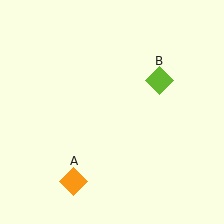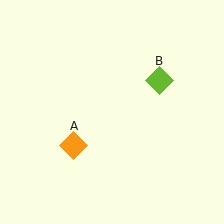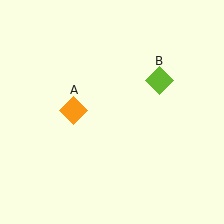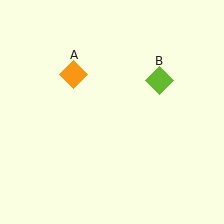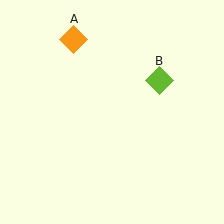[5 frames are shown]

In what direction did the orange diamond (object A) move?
The orange diamond (object A) moved up.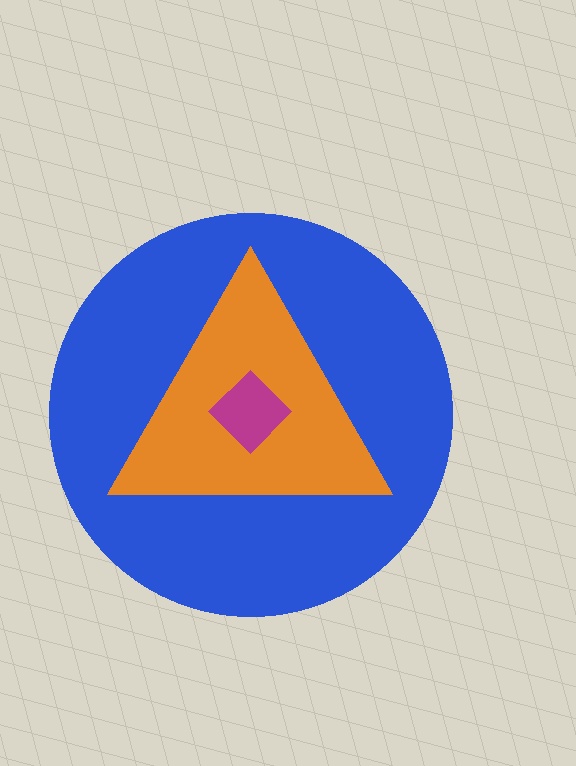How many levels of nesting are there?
3.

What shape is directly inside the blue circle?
The orange triangle.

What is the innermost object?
The magenta diamond.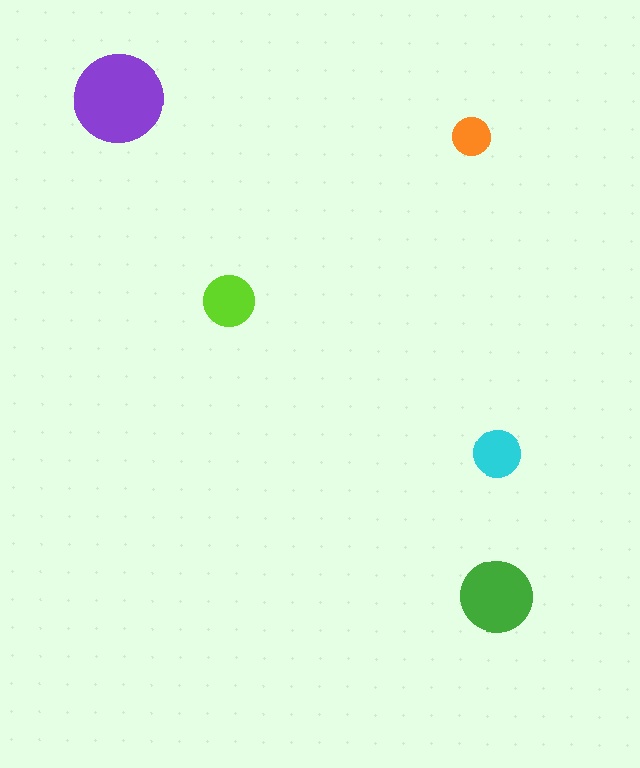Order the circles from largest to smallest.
the purple one, the green one, the lime one, the cyan one, the orange one.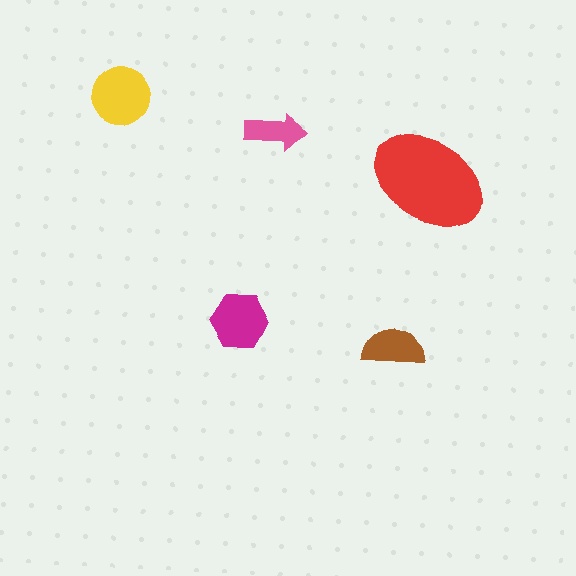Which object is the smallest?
The pink arrow.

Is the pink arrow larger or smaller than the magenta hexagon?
Smaller.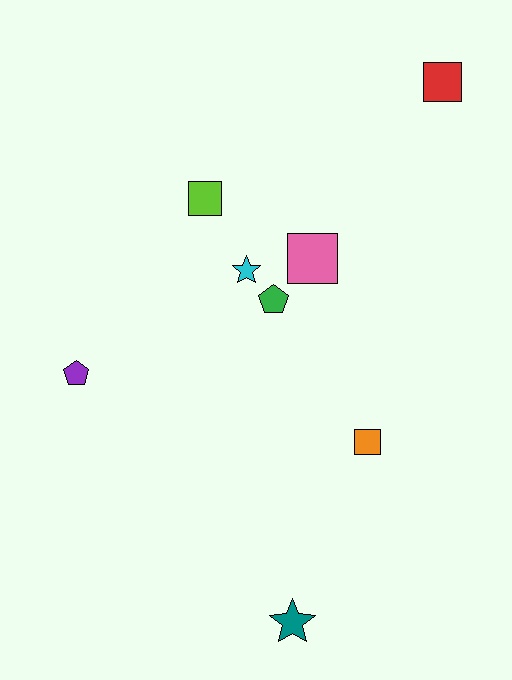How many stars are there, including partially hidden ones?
There are 2 stars.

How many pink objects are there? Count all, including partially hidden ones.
There is 1 pink object.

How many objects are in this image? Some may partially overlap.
There are 8 objects.